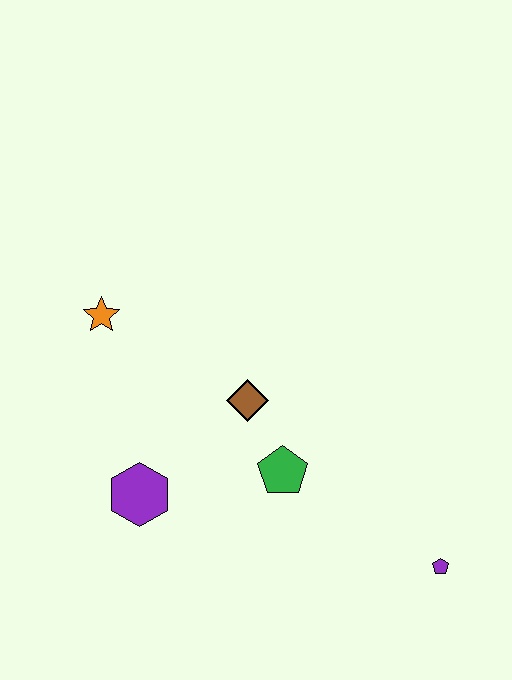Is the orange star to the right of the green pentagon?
No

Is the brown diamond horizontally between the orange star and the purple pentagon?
Yes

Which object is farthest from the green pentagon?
The orange star is farthest from the green pentagon.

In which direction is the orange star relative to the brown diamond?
The orange star is to the left of the brown diamond.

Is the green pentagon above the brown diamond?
No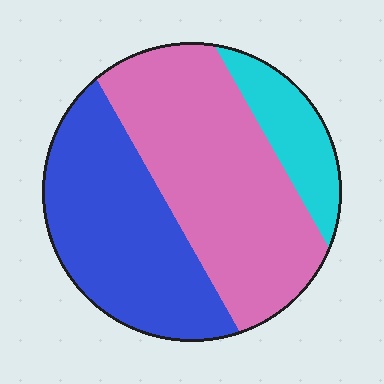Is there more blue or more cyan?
Blue.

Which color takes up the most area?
Pink, at roughly 50%.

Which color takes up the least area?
Cyan, at roughly 15%.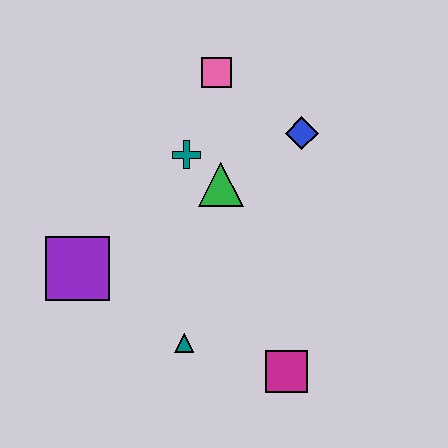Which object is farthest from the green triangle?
The magenta square is farthest from the green triangle.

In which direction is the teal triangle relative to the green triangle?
The teal triangle is below the green triangle.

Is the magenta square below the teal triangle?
Yes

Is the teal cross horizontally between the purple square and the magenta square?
Yes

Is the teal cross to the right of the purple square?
Yes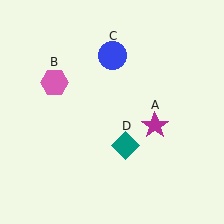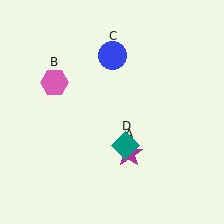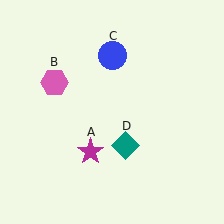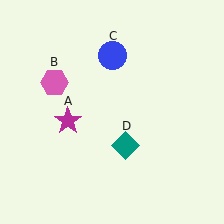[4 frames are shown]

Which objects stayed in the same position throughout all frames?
Pink hexagon (object B) and blue circle (object C) and teal diamond (object D) remained stationary.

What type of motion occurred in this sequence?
The magenta star (object A) rotated clockwise around the center of the scene.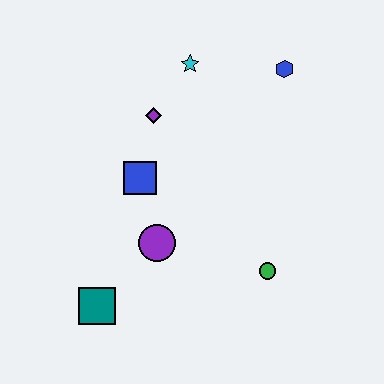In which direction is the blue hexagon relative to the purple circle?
The blue hexagon is above the purple circle.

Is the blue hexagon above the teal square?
Yes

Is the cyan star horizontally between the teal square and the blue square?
No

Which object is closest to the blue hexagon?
The cyan star is closest to the blue hexagon.